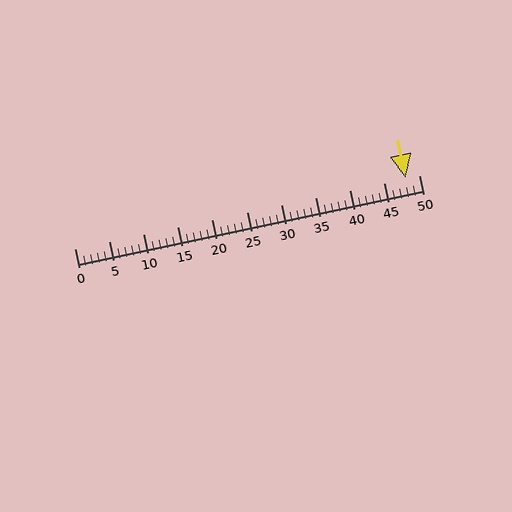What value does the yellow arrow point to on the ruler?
The yellow arrow points to approximately 48.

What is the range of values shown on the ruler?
The ruler shows values from 0 to 50.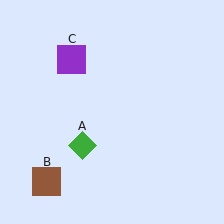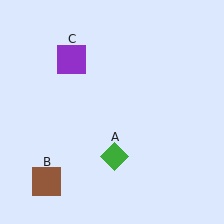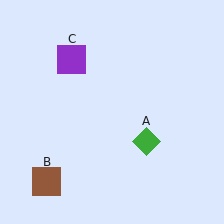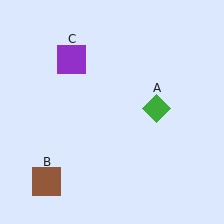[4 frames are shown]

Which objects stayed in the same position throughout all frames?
Brown square (object B) and purple square (object C) remained stationary.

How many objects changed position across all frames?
1 object changed position: green diamond (object A).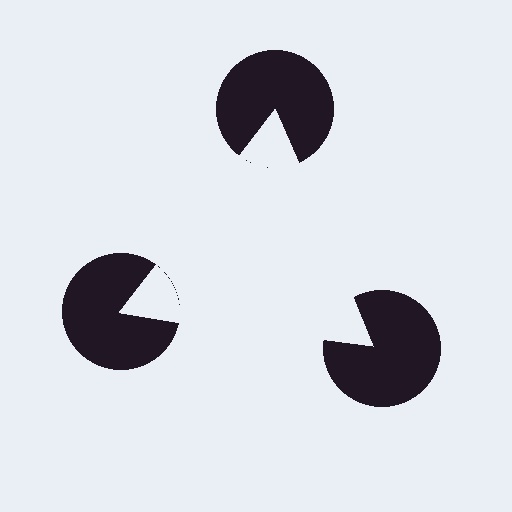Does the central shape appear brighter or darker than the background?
It typically appears slightly brighter than the background, even though no actual brightness change is drawn.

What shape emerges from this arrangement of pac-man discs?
An illusory triangle — its edges are inferred from the aligned wedge cuts in the pac-man discs, not physically drawn.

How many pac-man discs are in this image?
There are 3 — one at each vertex of the illusory triangle.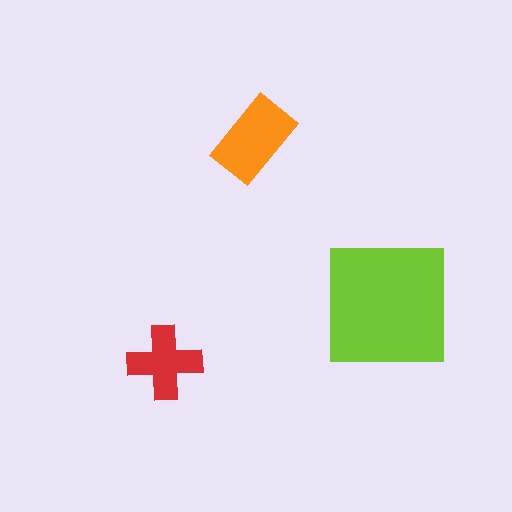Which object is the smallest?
The red cross.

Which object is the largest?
The lime square.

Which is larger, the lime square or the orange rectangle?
The lime square.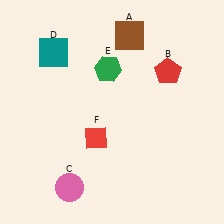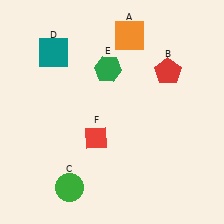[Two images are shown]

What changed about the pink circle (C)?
In Image 1, C is pink. In Image 2, it changed to green.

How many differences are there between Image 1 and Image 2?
There are 2 differences between the two images.